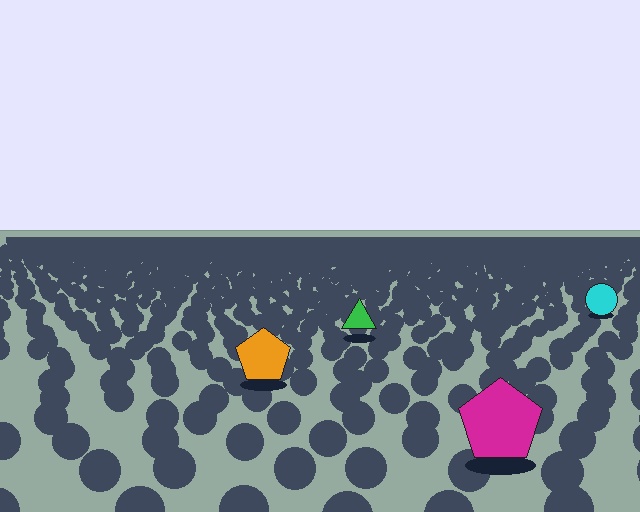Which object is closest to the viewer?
The magenta pentagon is closest. The texture marks near it are larger and more spread out.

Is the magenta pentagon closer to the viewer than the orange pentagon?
Yes. The magenta pentagon is closer — you can tell from the texture gradient: the ground texture is coarser near it.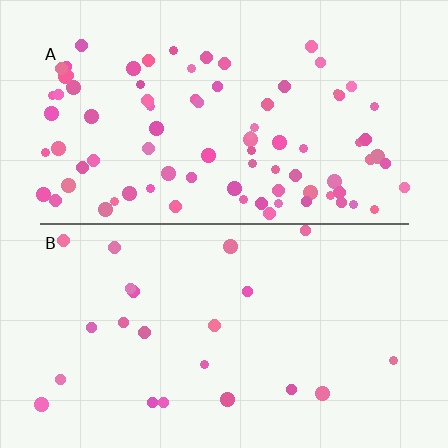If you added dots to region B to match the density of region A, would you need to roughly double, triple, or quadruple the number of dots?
Approximately quadruple.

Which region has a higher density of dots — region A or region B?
A (the top).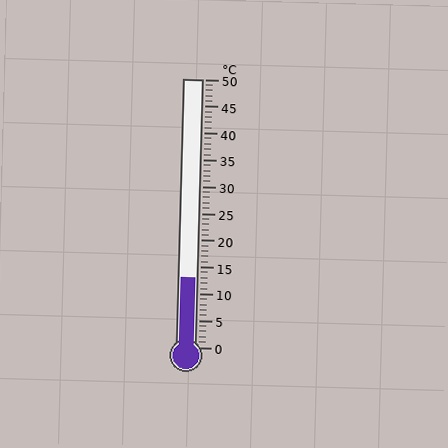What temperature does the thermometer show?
The thermometer shows approximately 13°C.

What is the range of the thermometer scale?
The thermometer scale ranges from 0°C to 50°C.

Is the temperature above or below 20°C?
The temperature is below 20°C.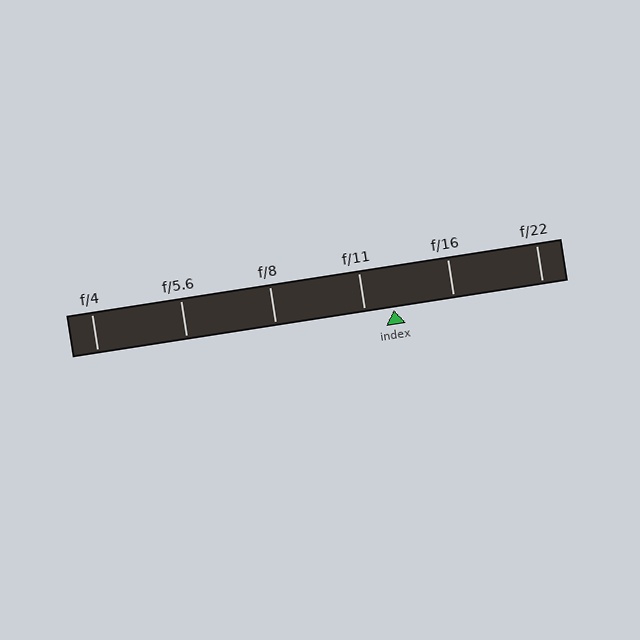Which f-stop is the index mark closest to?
The index mark is closest to f/11.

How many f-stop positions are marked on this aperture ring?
There are 6 f-stop positions marked.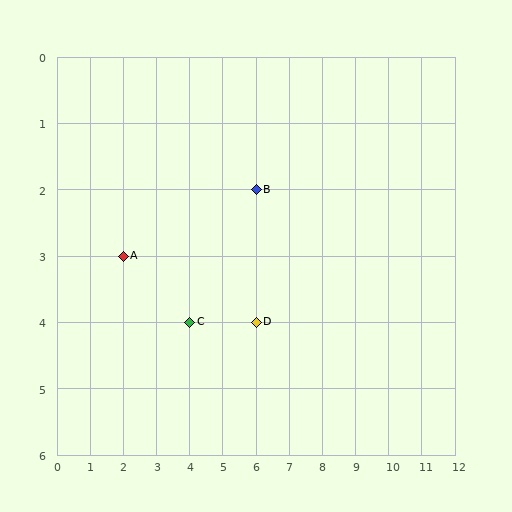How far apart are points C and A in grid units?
Points C and A are 2 columns and 1 row apart (about 2.2 grid units diagonally).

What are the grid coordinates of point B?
Point B is at grid coordinates (6, 2).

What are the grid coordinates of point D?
Point D is at grid coordinates (6, 4).